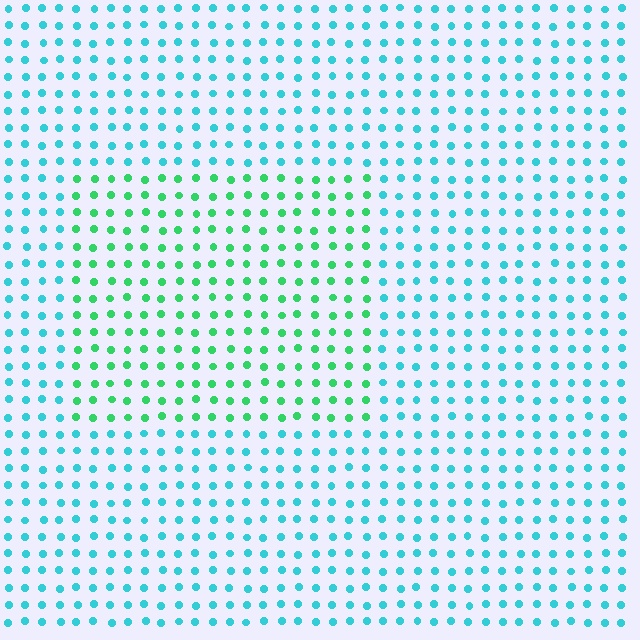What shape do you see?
I see a rectangle.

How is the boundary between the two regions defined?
The boundary is defined purely by a slight shift in hue (about 44 degrees). Spacing, size, and orientation are identical on both sides.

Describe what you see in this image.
The image is filled with small cyan elements in a uniform arrangement. A rectangle-shaped region is visible where the elements are tinted to a slightly different hue, forming a subtle color boundary.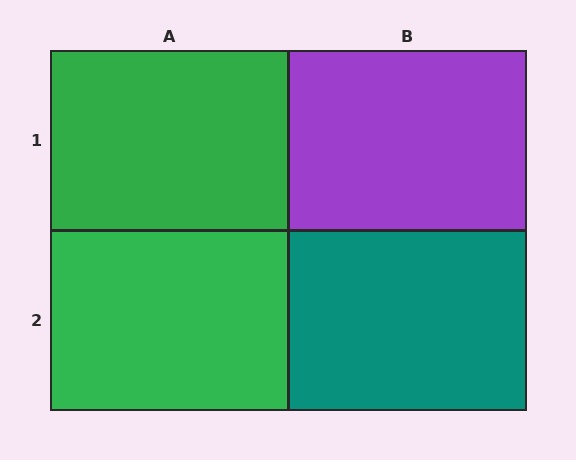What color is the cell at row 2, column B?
Teal.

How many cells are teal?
1 cell is teal.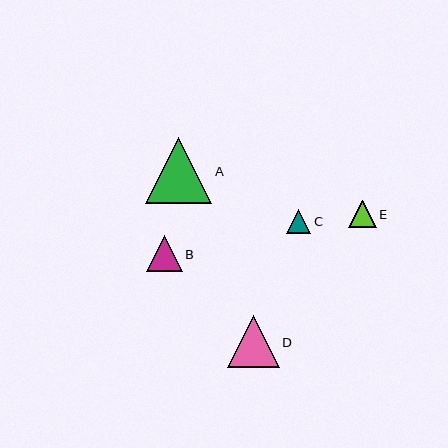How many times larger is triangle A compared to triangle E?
Triangle A is approximately 2.5 times the size of triangle E.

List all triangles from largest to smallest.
From largest to smallest: A, D, B, E, C.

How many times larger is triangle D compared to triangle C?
Triangle D is approximately 2.1 times the size of triangle C.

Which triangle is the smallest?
Triangle C is the smallest with a size of approximately 24 pixels.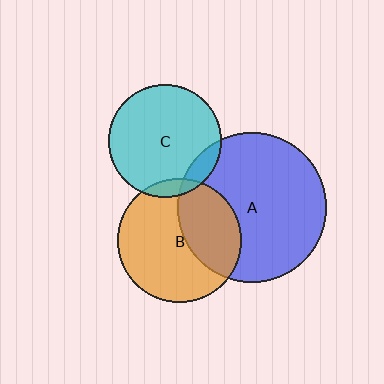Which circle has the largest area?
Circle A (blue).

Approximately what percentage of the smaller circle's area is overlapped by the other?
Approximately 5%.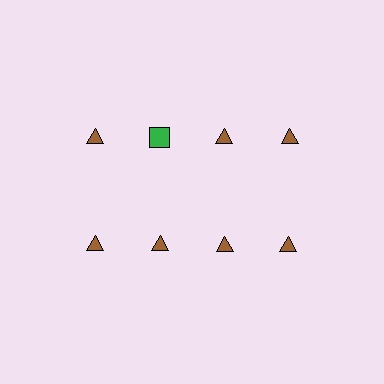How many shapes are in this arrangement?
There are 8 shapes arranged in a grid pattern.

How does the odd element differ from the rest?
It differs in both color (green instead of brown) and shape (square instead of triangle).